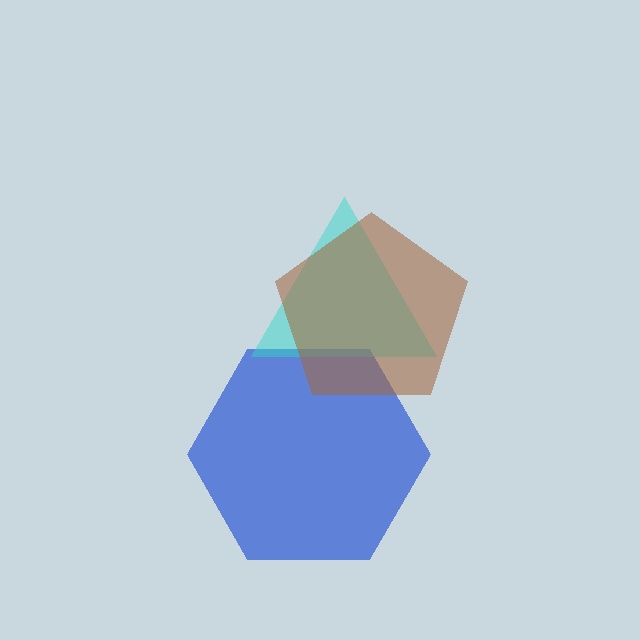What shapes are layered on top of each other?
The layered shapes are: a blue hexagon, a cyan triangle, a brown pentagon.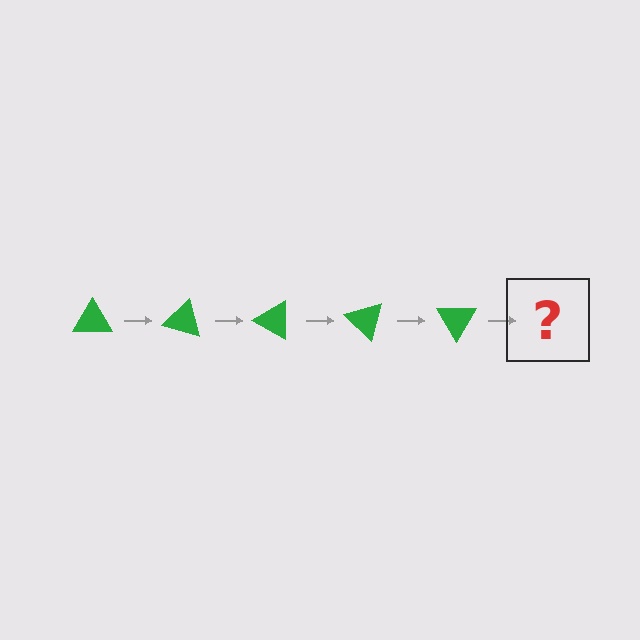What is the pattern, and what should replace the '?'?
The pattern is that the triangle rotates 15 degrees each step. The '?' should be a green triangle rotated 75 degrees.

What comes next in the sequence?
The next element should be a green triangle rotated 75 degrees.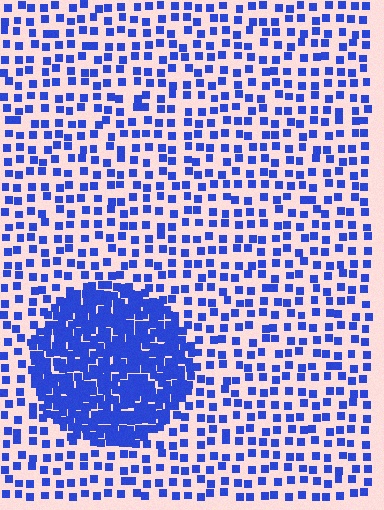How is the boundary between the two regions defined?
The boundary is defined by a change in element density (approximately 3.0x ratio). All elements are the same color, size, and shape.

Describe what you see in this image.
The image contains small blue elements arranged at two different densities. A circle-shaped region is visible where the elements are more densely packed than the surrounding area.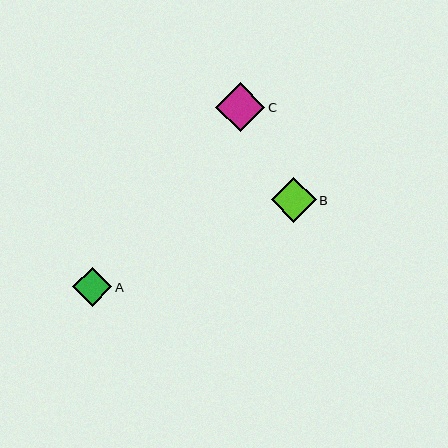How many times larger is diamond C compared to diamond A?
Diamond C is approximately 1.3 times the size of diamond A.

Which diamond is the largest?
Diamond C is the largest with a size of approximately 49 pixels.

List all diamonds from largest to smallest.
From largest to smallest: C, B, A.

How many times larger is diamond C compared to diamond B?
Diamond C is approximately 1.1 times the size of diamond B.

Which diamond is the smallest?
Diamond A is the smallest with a size of approximately 39 pixels.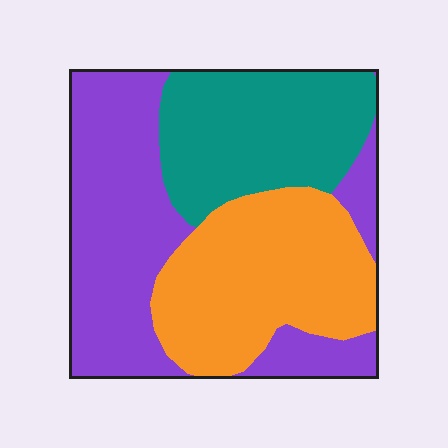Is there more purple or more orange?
Purple.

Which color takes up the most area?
Purple, at roughly 40%.